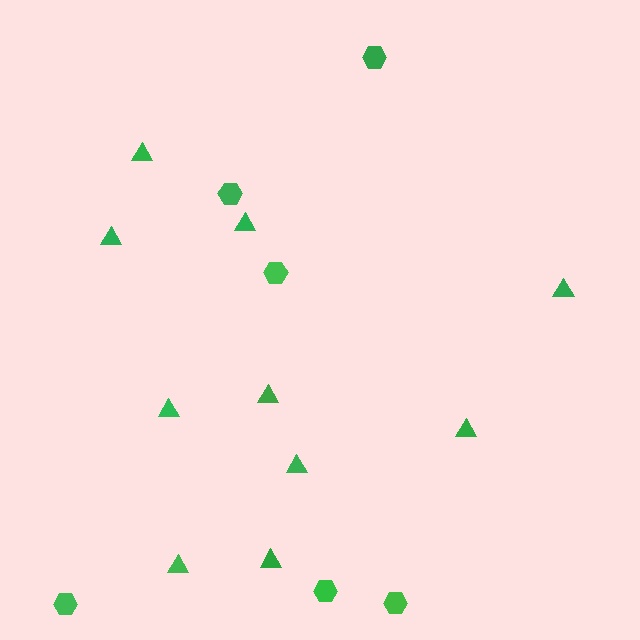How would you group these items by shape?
There are 2 groups: one group of triangles (10) and one group of hexagons (6).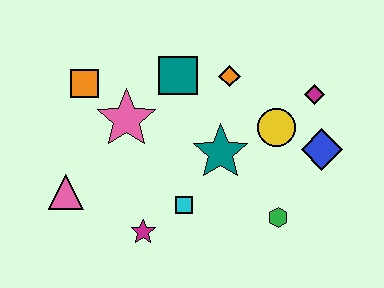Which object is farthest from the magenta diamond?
The pink triangle is farthest from the magenta diamond.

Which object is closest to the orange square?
The pink star is closest to the orange square.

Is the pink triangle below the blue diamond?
Yes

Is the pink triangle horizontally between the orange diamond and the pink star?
No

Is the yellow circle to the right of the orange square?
Yes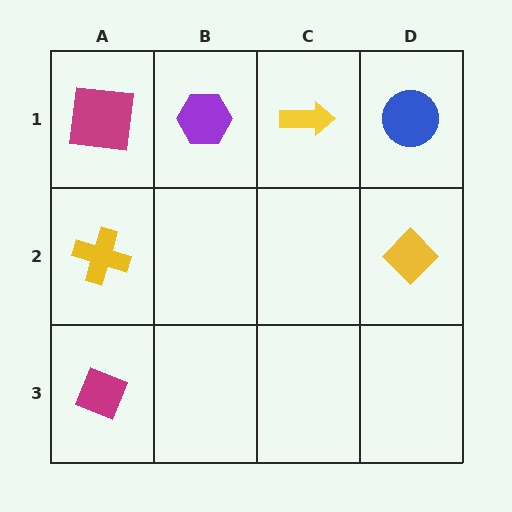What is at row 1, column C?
A yellow arrow.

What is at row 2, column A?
A yellow cross.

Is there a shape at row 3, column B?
No, that cell is empty.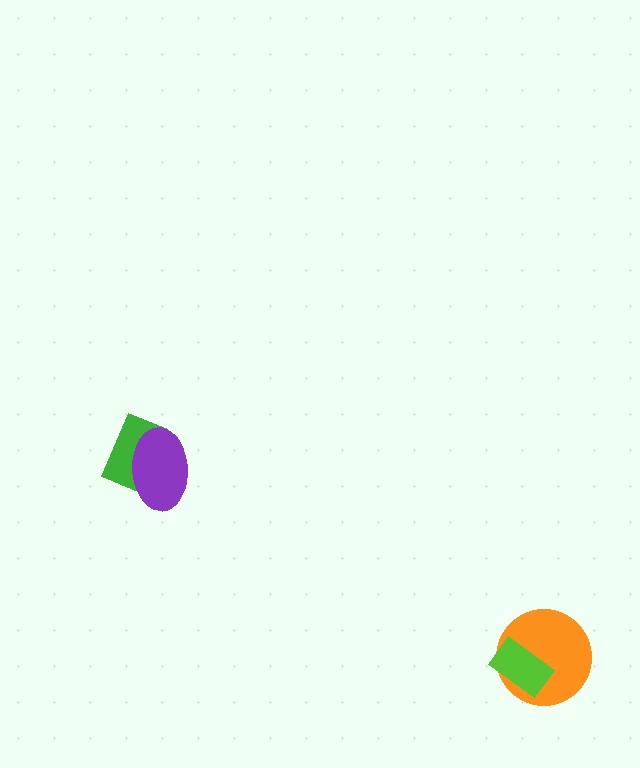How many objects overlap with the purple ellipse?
1 object overlaps with the purple ellipse.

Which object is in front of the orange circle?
The lime rectangle is in front of the orange circle.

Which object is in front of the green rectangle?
The purple ellipse is in front of the green rectangle.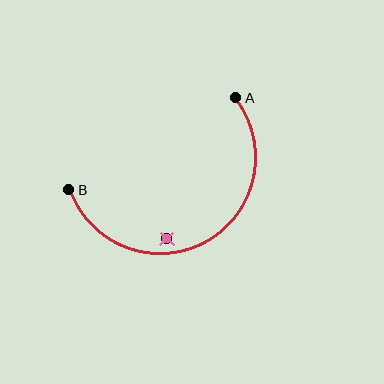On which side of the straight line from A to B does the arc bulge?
The arc bulges below the straight line connecting A and B.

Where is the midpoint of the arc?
The arc midpoint is the point on the curve farthest from the straight line joining A and B. It sits below that line.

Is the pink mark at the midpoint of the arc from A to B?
No — the pink mark does not lie on the arc at all. It sits slightly inside the curve.